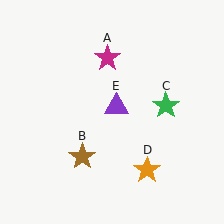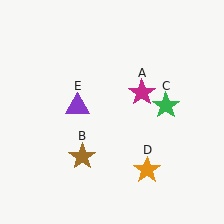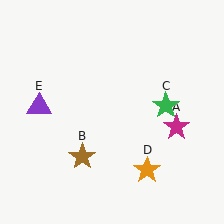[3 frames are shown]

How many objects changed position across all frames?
2 objects changed position: magenta star (object A), purple triangle (object E).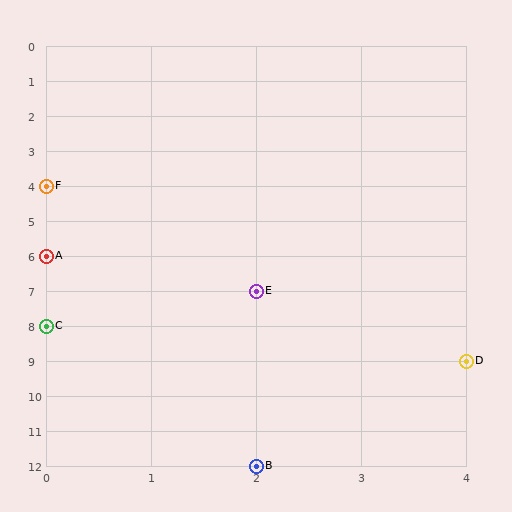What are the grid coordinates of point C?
Point C is at grid coordinates (0, 8).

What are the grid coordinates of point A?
Point A is at grid coordinates (0, 6).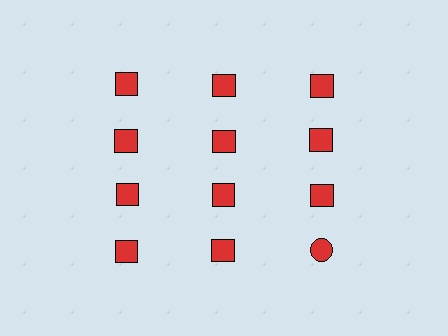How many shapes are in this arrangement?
There are 12 shapes arranged in a grid pattern.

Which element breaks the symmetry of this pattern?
The red circle in the fourth row, center column breaks the symmetry. All other shapes are red squares.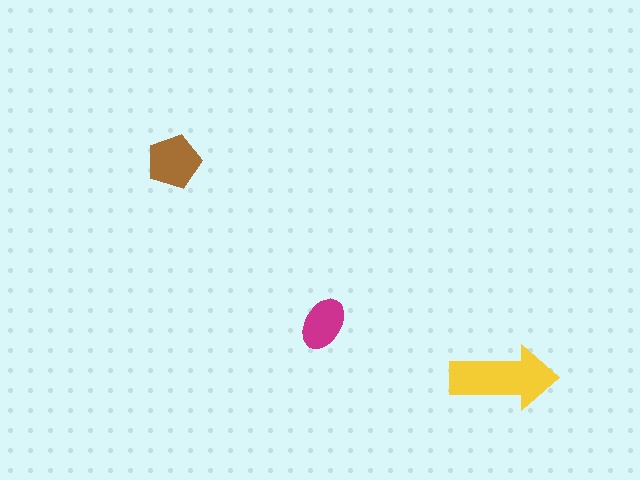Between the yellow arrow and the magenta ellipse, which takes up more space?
The yellow arrow.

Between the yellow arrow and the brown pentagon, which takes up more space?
The yellow arrow.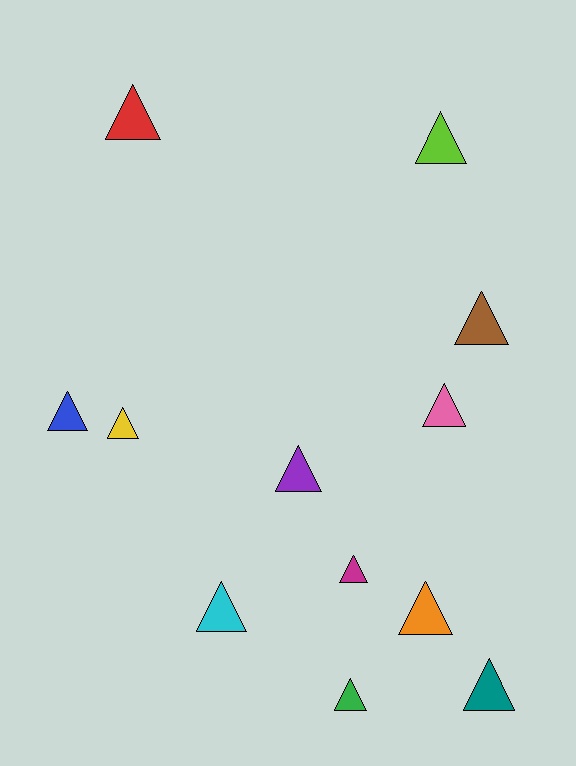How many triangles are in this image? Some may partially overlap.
There are 12 triangles.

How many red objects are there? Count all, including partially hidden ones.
There is 1 red object.